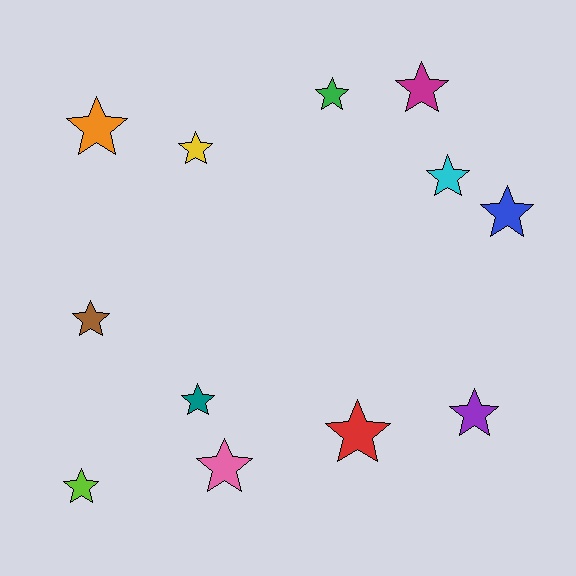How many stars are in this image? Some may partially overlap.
There are 12 stars.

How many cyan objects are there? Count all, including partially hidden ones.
There is 1 cyan object.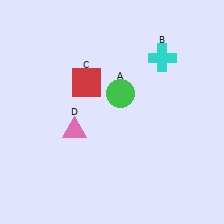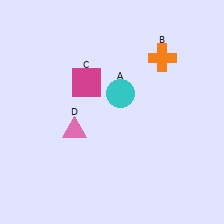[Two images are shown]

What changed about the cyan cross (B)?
In Image 1, B is cyan. In Image 2, it changed to orange.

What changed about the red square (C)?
In Image 1, C is red. In Image 2, it changed to magenta.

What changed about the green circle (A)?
In Image 1, A is green. In Image 2, it changed to cyan.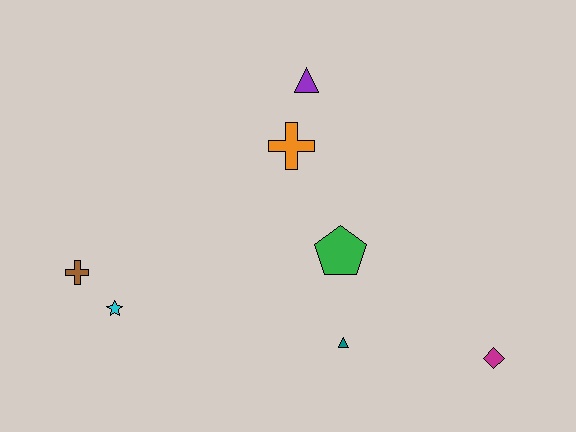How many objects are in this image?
There are 7 objects.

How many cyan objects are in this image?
There is 1 cyan object.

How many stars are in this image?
There is 1 star.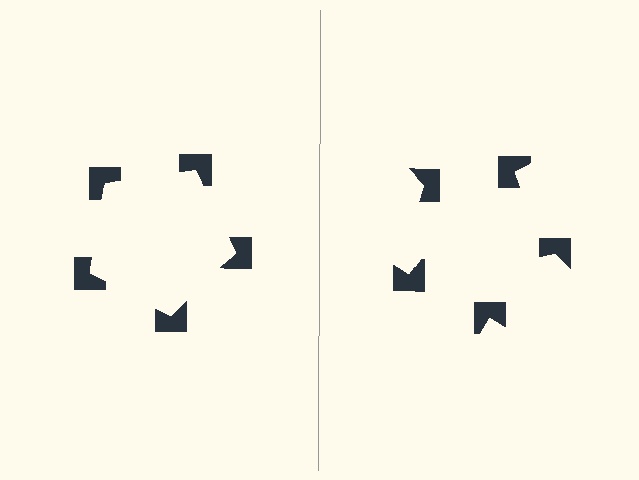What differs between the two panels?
The notched squares are positioned identically on both sides; only the wedge orientations differ. On the left they align to a pentagon; on the right they are misaligned.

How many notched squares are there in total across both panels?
10 — 5 on each side.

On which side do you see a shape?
An illusory pentagon appears on the left side. On the right side the wedge cuts are rotated, so no coherent shape forms.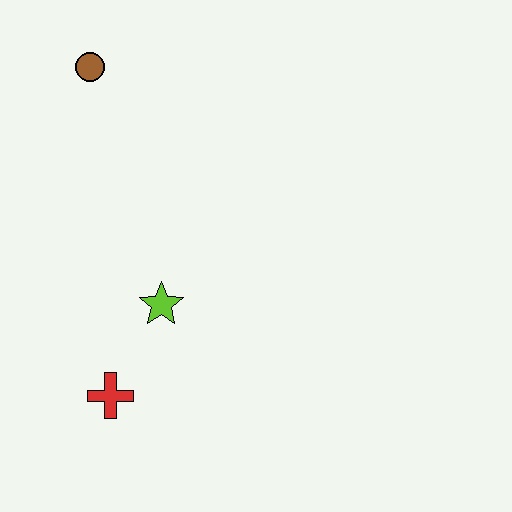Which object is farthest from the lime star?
The brown circle is farthest from the lime star.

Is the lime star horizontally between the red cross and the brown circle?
No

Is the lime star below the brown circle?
Yes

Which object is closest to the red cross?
The lime star is closest to the red cross.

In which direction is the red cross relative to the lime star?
The red cross is below the lime star.